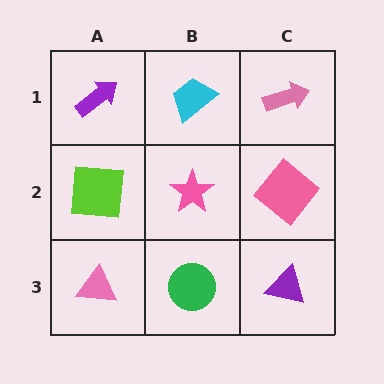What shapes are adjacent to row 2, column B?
A cyan trapezoid (row 1, column B), a green circle (row 3, column B), a lime square (row 2, column A), a pink diamond (row 2, column C).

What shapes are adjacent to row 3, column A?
A lime square (row 2, column A), a green circle (row 3, column B).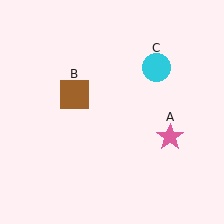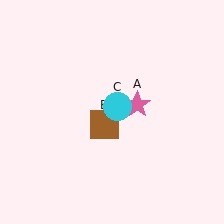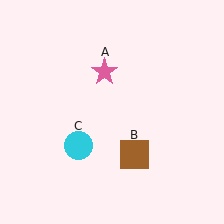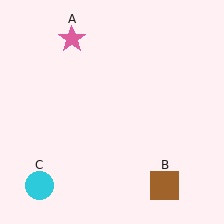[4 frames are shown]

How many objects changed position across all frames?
3 objects changed position: pink star (object A), brown square (object B), cyan circle (object C).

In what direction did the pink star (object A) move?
The pink star (object A) moved up and to the left.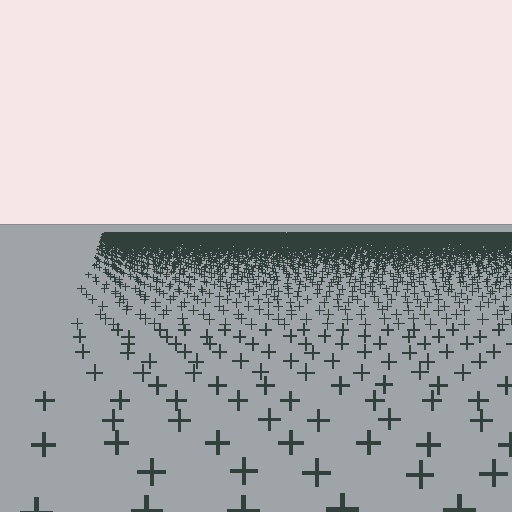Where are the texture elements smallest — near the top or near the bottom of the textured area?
Near the top.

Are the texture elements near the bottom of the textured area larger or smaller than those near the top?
Larger. Near the bottom, elements are closer to the viewer and appear at a bigger on-screen size.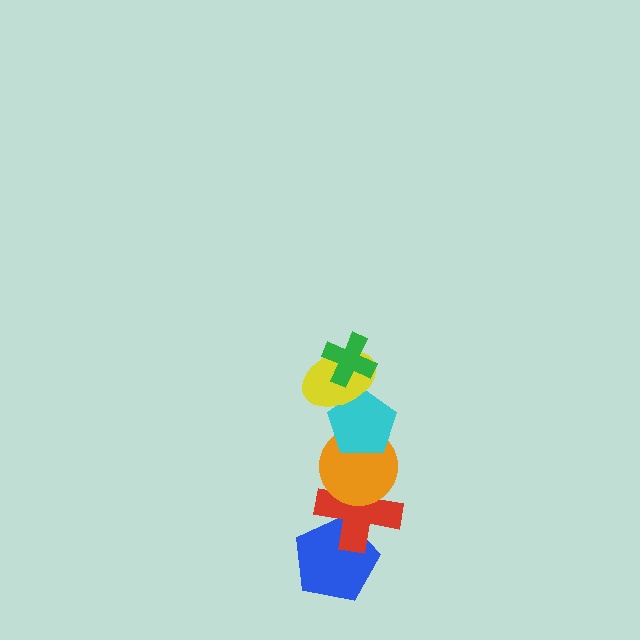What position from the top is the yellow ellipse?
The yellow ellipse is 2nd from the top.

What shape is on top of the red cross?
The orange circle is on top of the red cross.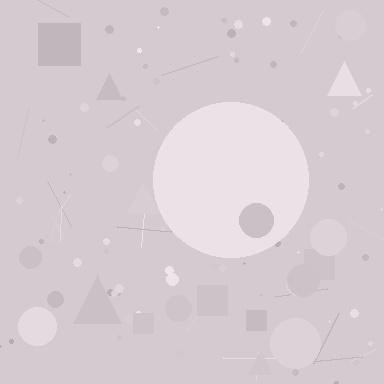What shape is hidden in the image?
A circle is hidden in the image.